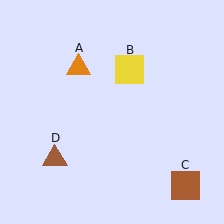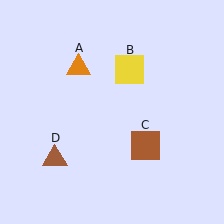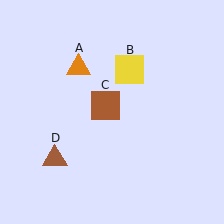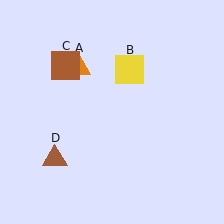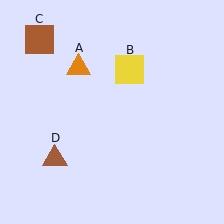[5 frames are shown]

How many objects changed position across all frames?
1 object changed position: brown square (object C).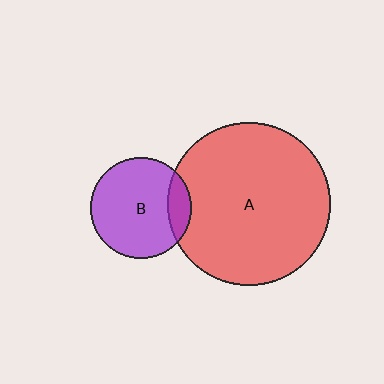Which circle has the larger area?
Circle A (red).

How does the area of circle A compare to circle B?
Approximately 2.6 times.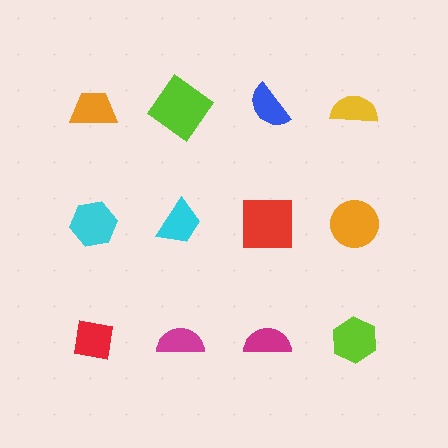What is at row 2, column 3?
A red square.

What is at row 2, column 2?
A cyan trapezoid.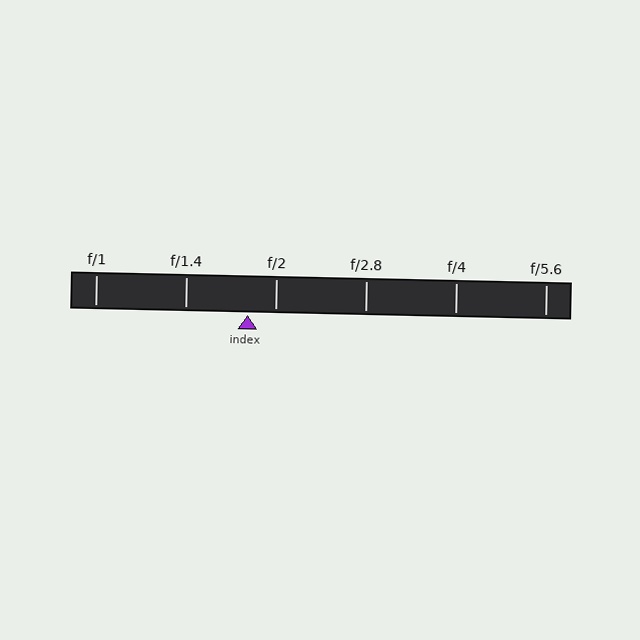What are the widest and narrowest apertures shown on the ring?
The widest aperture shown is f/1 and the narrowest is f/5.6.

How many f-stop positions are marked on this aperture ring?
There are 6 f-stop positions marked.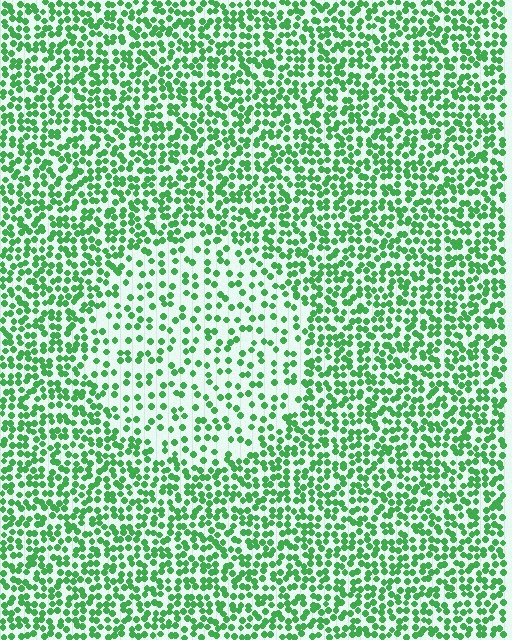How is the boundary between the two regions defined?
The boundary is defined by a change in element density (approximately 2.0x ratio). All elements are the same color, size, and shape.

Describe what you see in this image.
The image contains small green elements arranged at two different densities. A circle-shaped region is visible where the elements are less densely packed than the surrounding area.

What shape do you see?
I see a circle.